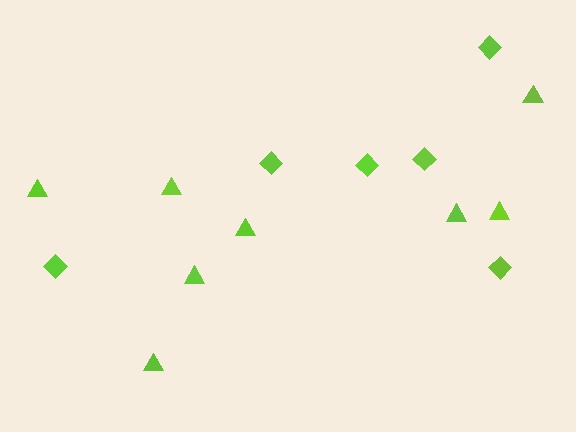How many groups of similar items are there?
There are 2 groups: one group of triangles (8) and one group of diamonds (6).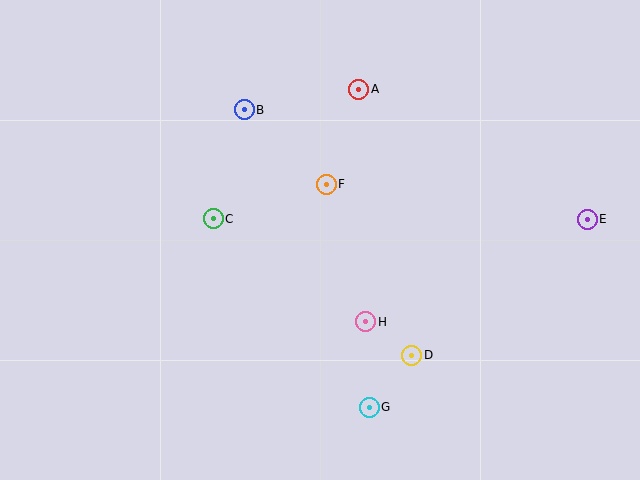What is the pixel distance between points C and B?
The distance between C and B is 113 pixels.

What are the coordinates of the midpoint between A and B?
The midpoint between A and B is at (302, 100).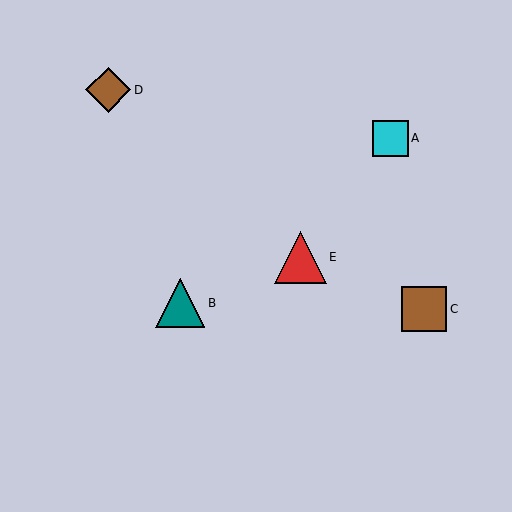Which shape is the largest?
The red triangle (labeled E) is the largest.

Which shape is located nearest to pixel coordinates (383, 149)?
The cyan square (labeled A) at (390, 138) is nearest to that location.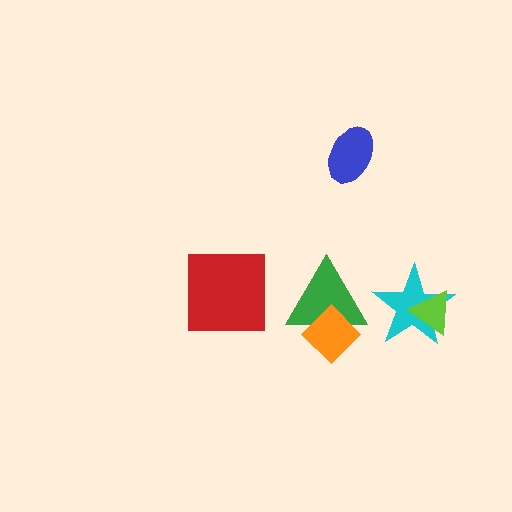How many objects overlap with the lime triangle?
1 object overlaps with the lime triangle.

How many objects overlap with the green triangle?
1 object overlaps with the green triangle.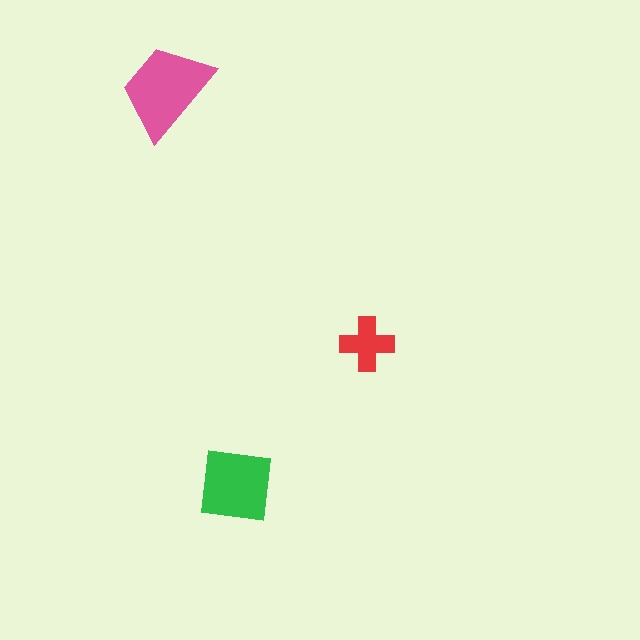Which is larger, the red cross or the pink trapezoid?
The pink trapezoid.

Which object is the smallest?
The red cross.